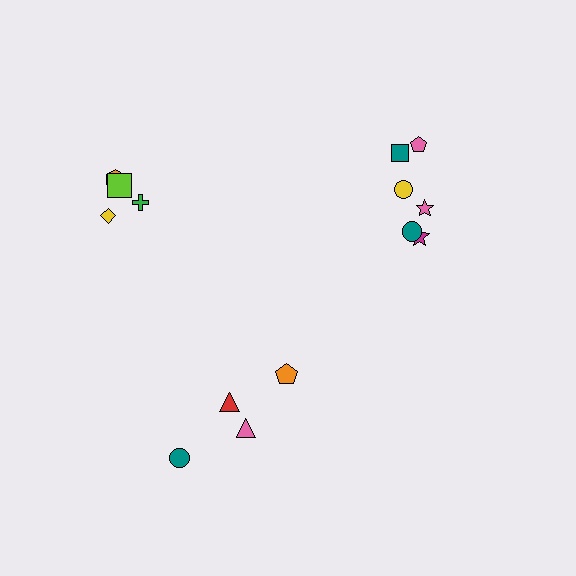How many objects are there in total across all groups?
There are 14 objects.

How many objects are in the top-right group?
There are 6 objects.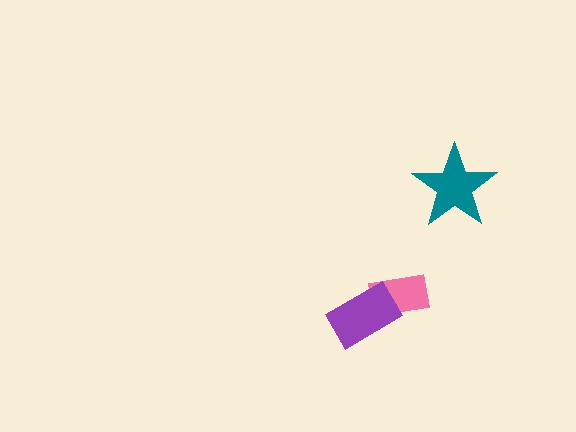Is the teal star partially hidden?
No, no other shape covers it.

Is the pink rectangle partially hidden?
Yes, it is partially covered by another shape.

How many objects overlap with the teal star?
0 objects overlap with the teal star.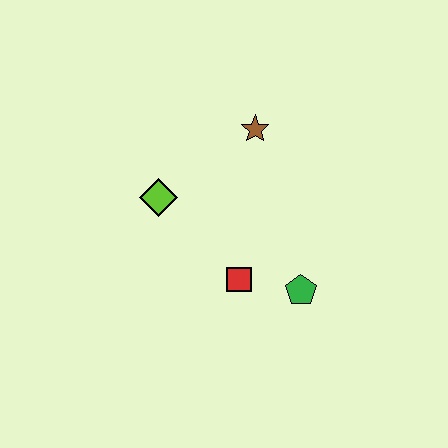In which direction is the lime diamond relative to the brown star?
The lime diamond is to the left of the brown star.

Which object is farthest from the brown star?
The green pentagon is farthest from the brown star.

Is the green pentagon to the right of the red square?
Yes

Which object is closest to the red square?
The green pentagon is closest to the red square.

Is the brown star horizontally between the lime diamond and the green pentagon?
Yes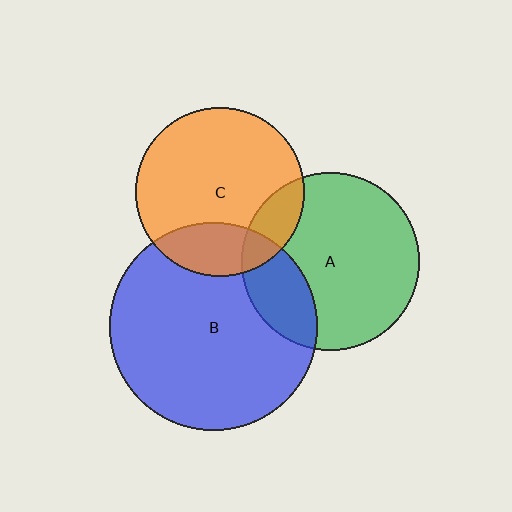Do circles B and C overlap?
Yes.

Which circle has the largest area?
Circle B (blue).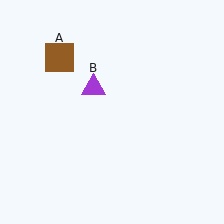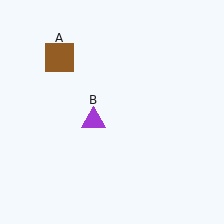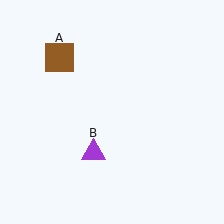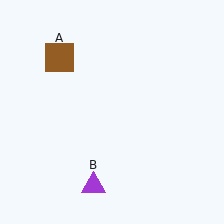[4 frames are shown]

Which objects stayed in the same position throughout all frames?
Brown square (object A) remained stationary.